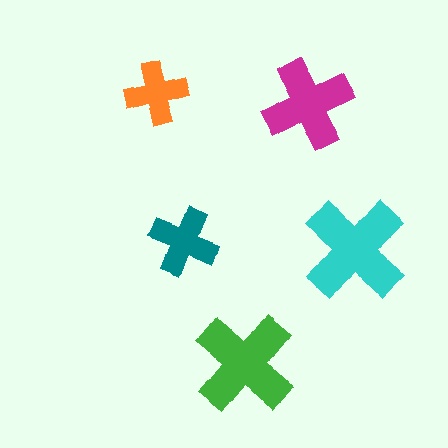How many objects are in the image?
There are 5 objects in the image.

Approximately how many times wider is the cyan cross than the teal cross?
About 1.5 times wider.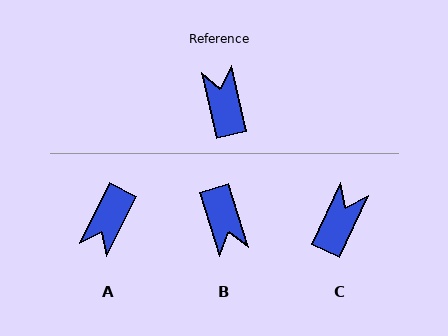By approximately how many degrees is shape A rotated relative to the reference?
Approximately 140 degrees counter-clockwise.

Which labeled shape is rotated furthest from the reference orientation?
B, about 175 degrees away.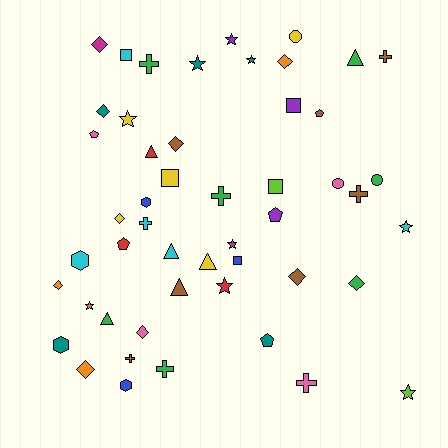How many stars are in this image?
There are 9 stars.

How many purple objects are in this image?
There are 3 purple objects.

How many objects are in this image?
There are 50 objects.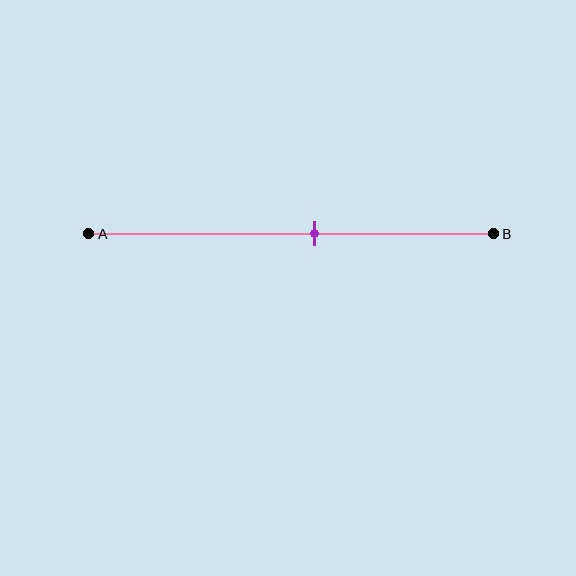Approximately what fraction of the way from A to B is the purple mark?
The purple mark is approximately 55% of the way from A to B.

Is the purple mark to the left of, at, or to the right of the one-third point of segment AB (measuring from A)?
The purple mark is to the right of the one-third point of segment AB.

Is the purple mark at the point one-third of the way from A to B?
No, the mark is at about 55% from A, not at the 33% one-third point.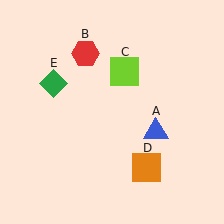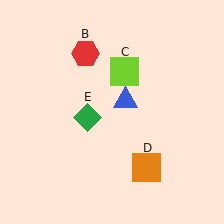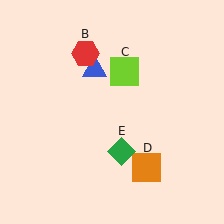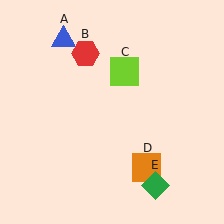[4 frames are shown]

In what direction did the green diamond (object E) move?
The green diamond (object E) moved down and to the right.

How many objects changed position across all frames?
2 objects changed position: blue triangle (object A), green diamond (object E).